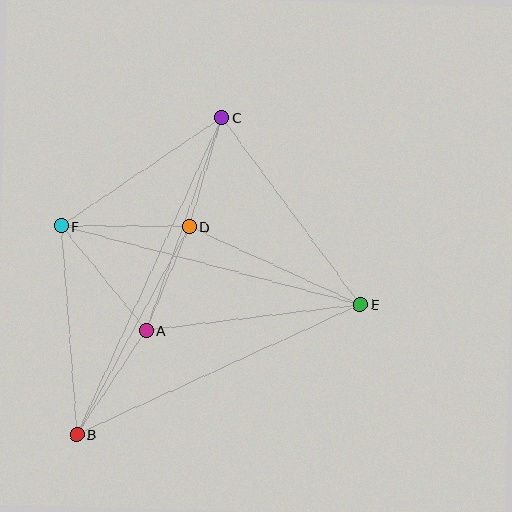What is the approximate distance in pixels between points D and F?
The distance between D and F is approximately 128 pixels.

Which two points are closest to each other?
Points A and D are closest to each other.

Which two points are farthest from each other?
Points B and C are farthest from each other.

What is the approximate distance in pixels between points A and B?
The distance between A and B is approximately 125 pixels.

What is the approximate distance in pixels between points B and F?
The distance between B and F is approximately 209 pixels.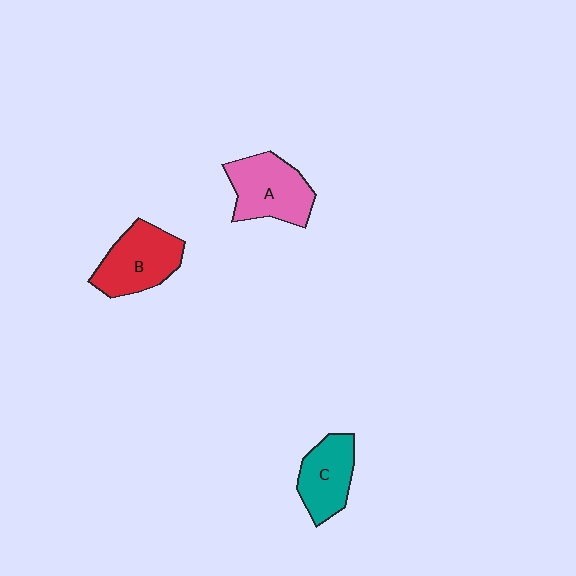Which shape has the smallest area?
Shape C (teal).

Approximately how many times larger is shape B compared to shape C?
Approximately 1.2 times.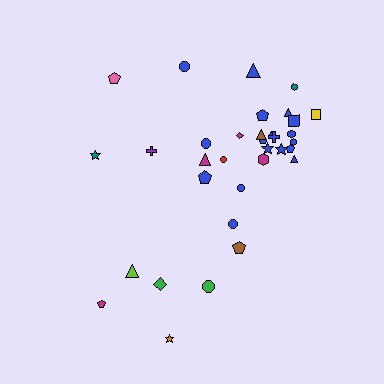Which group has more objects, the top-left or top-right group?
The top-right group.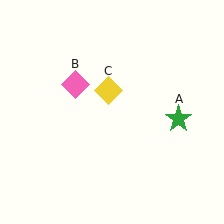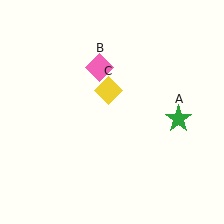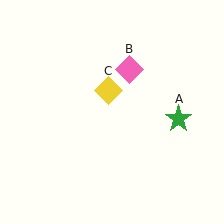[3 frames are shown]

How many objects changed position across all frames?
1 object changed position: pink diamond (object B).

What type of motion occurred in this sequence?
The pink diamond (object B) rotated clockwise around the center of the scene.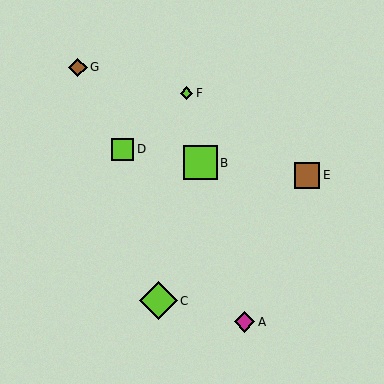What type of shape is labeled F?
Shape F is a lime diamond.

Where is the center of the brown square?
The center of the brown square is at (307, 175).